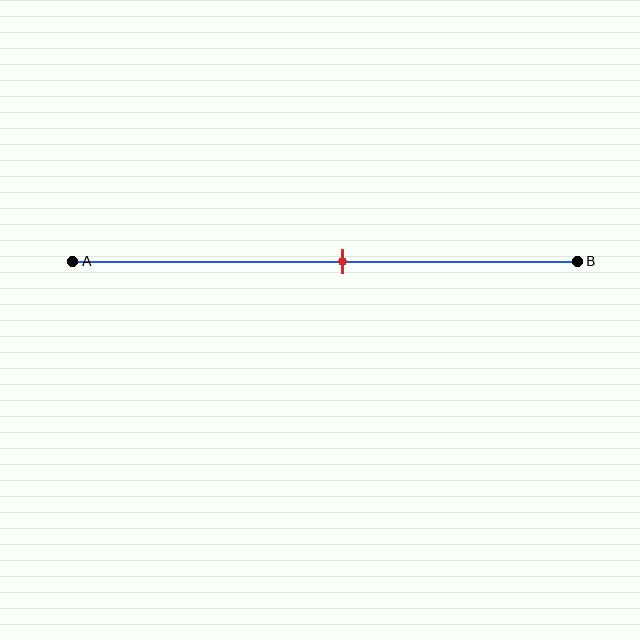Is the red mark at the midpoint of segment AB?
No, the mark is at about 55% from A, not at the 50% midpoint.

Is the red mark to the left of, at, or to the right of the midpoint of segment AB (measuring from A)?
The red mark is to the right of the midpoint of segment AB.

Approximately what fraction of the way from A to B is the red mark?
The red mark is approximately 55% of the way from A to B.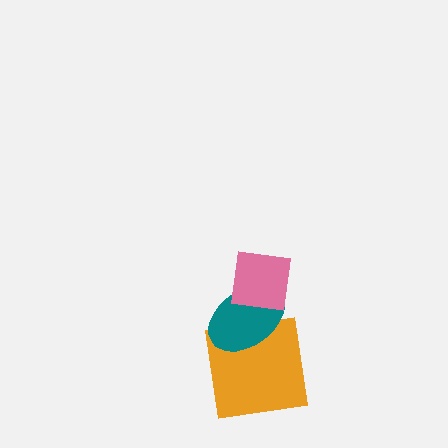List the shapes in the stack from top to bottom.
From top to bottom: the pink square, the teal ellipse, the orange square.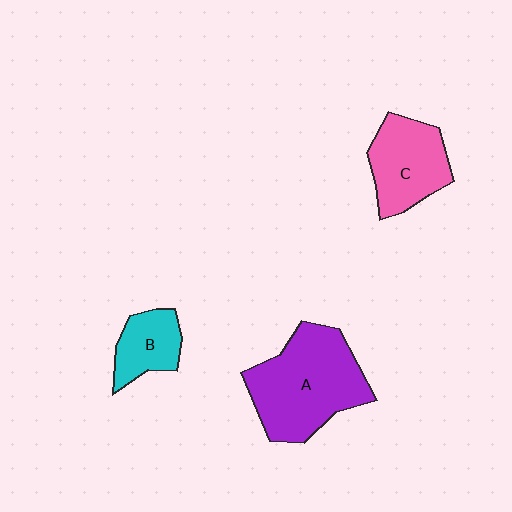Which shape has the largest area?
Shape A (purple).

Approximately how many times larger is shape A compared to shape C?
Approximately 1.6 times.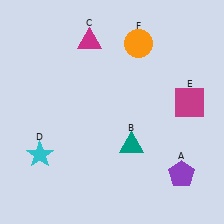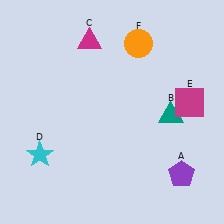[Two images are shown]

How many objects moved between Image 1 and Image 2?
1 object moved between the two images.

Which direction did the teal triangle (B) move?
The teal triangle (B) moved right.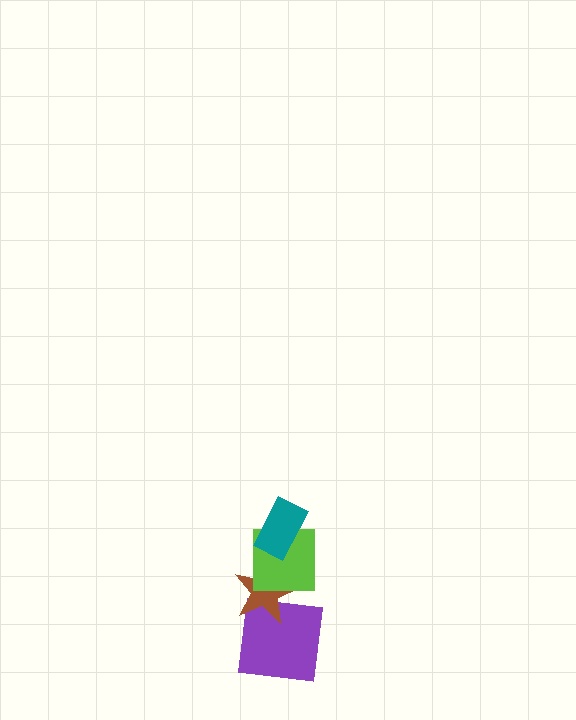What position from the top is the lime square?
The lime square is 2nd from the top.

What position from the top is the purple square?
The purple square is 4th from the top.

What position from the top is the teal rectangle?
The teal rectangle is 1st from the top.